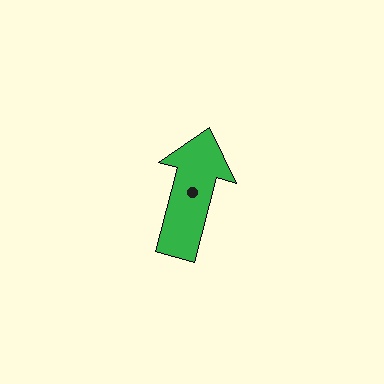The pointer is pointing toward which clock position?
Roughly 1 o'clock.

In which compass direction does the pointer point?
North.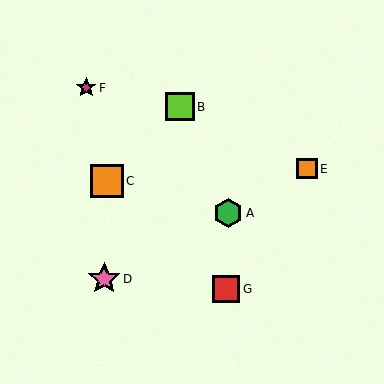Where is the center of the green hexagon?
The center of the green hexagon is at (228, 213).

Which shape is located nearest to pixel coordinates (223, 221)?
The green hexagon (labeled A) at (228, 213) is nearest to that location.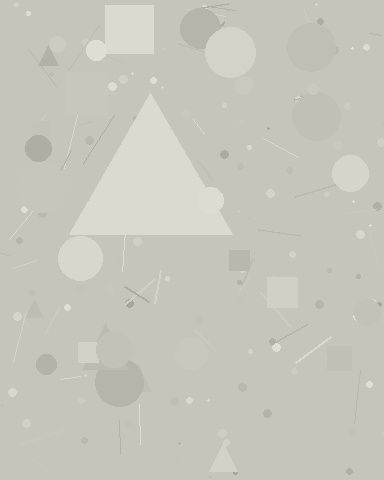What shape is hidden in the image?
A triangle is hidden in the image.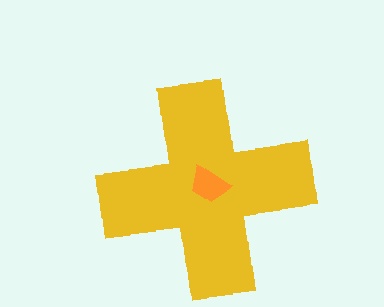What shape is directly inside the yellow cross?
The orange trapezoid.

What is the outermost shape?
The yellow cross.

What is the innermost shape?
The orange trapezoid.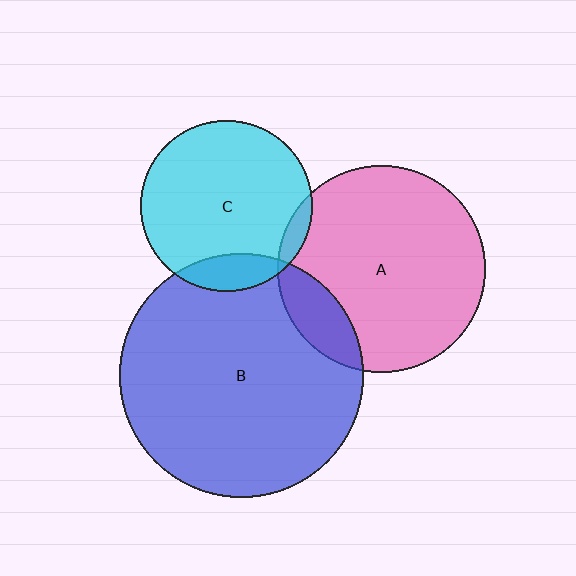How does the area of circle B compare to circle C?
Approximately 2.0 times.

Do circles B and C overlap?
Yes.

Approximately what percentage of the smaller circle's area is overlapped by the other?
Approximately 15%.